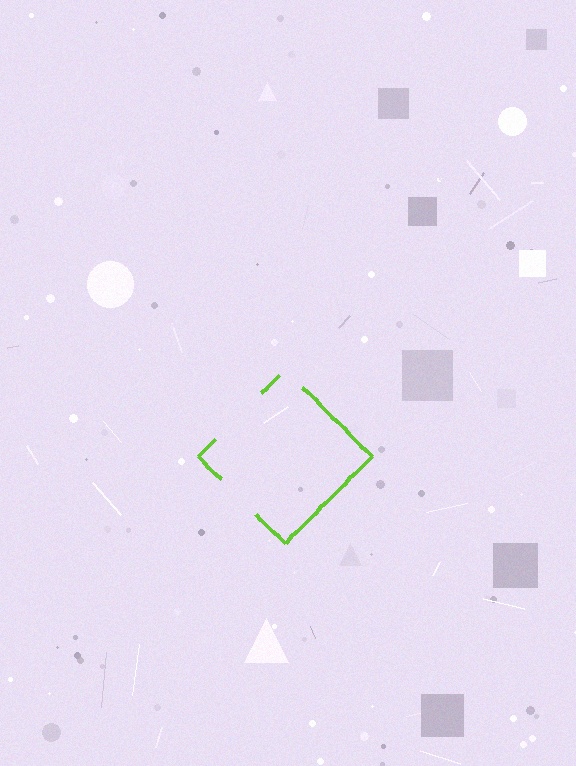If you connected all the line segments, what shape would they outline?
They would outline a diamond.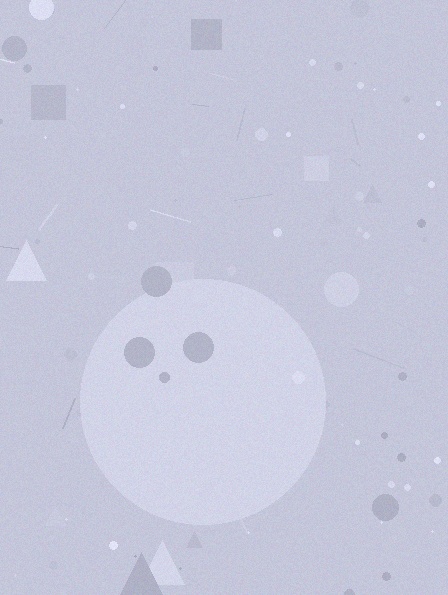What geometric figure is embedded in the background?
A circle is embedded in the background.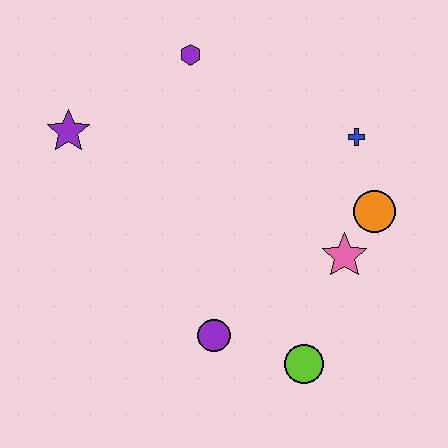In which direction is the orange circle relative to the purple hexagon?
The orange circle is to the right of the purple hexagon.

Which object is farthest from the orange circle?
The purple star is farthest from the orange circle.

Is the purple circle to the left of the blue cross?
Yes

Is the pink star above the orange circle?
No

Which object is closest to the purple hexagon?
The purple star is closest to the purple hexagon.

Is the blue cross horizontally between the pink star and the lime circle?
No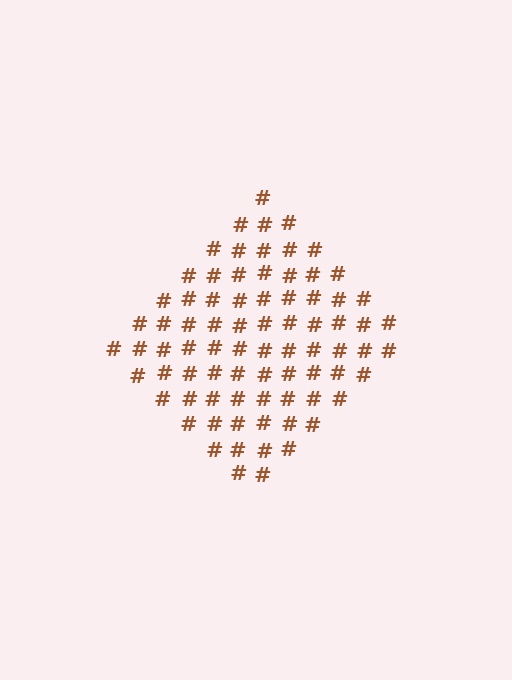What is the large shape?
The large shape is a diamond.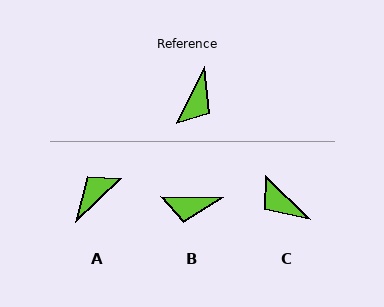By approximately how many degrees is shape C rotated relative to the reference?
Approximately 108 degrees clockwise.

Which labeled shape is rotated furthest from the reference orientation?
A, about 160 degrees away.